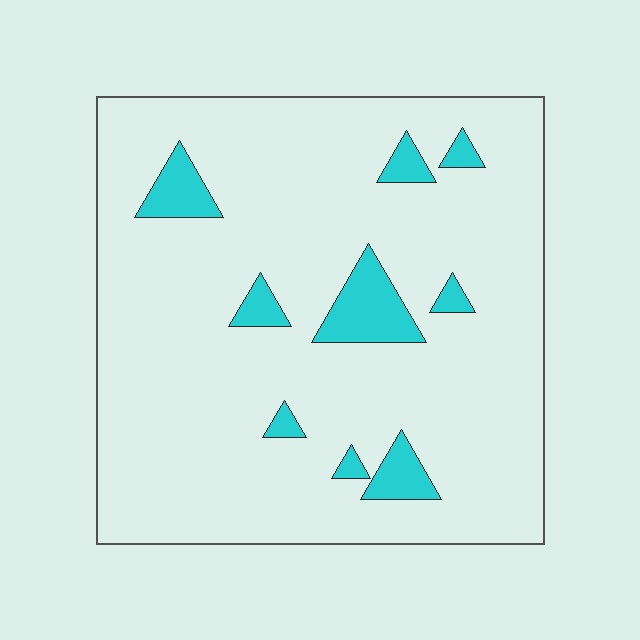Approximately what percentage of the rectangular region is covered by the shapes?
Approximately 10%.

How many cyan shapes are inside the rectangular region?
9.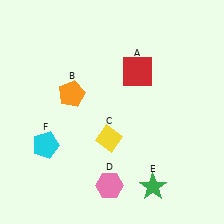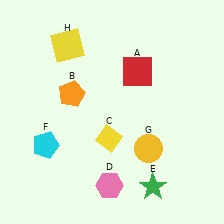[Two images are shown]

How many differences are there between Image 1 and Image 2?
There are 2 differences between the two images.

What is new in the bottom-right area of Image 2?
A yellow circle (G) was added in the bottom-right area of Image 2.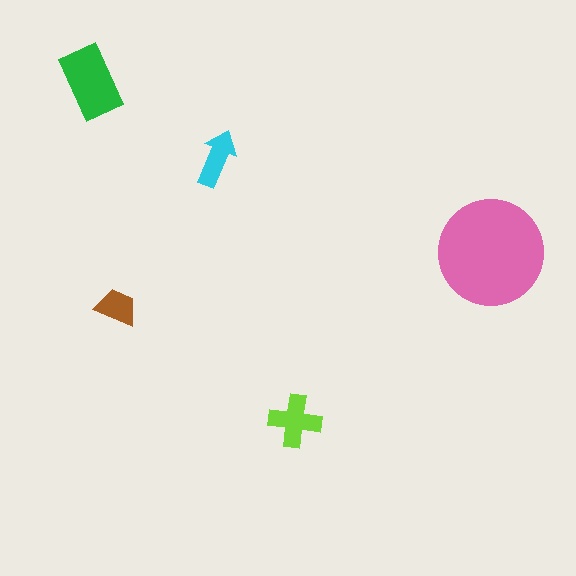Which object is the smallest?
The brown trapezoid.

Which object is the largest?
The pink circle.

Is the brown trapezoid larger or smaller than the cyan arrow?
Smaller.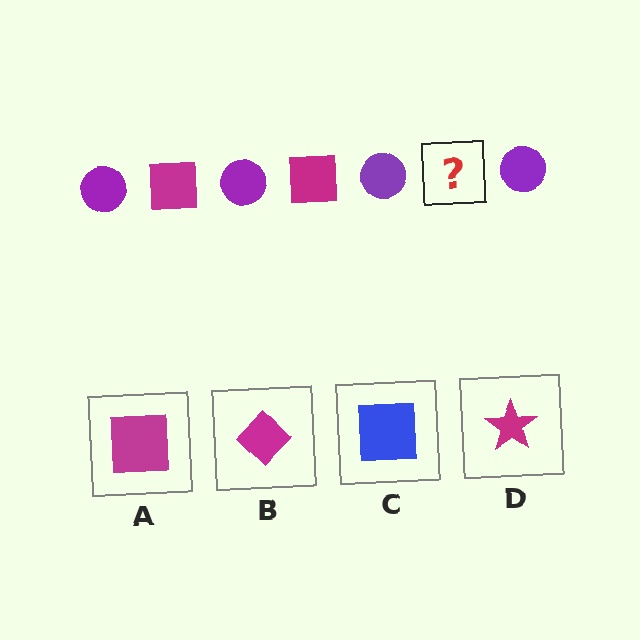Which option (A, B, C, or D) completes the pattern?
A.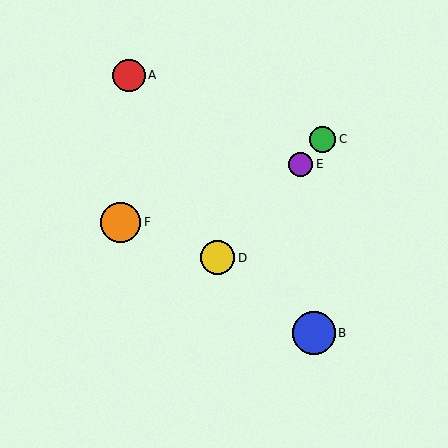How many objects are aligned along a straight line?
3 objects (C, D, E) are aligned along a straight line.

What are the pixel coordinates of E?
Object E is at (301, 164).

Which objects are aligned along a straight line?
Objects C, D, E are aligned along a straight line.